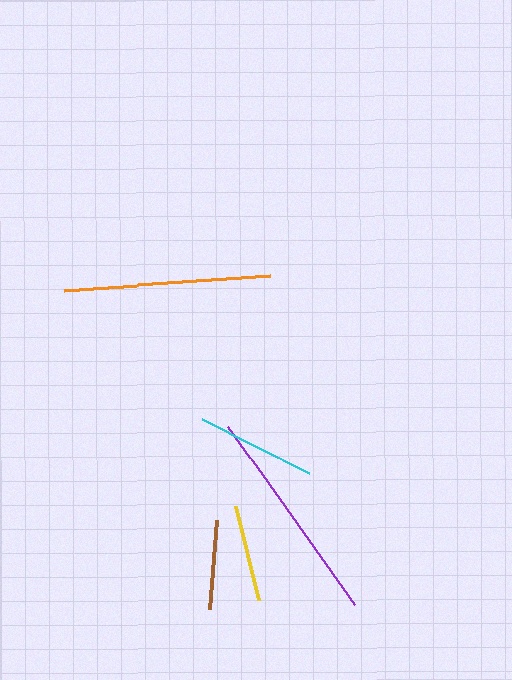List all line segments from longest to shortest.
From longest to shortest: purple, orange, cyan, yellow, brown.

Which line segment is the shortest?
The brown line is the shortest at approximately 89 pixels.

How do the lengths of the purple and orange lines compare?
The purple and orange lines are approximately the same length.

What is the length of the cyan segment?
The cyan segment is approximately 119 pixels long.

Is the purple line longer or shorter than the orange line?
The purple line is longer than the orange line.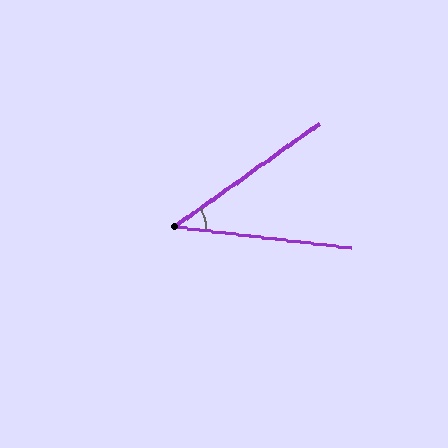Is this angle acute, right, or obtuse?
It is acute.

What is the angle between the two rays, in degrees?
Approximately 42 degrees.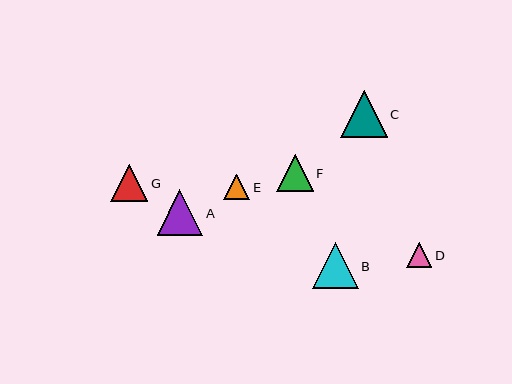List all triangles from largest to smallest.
From largest to smallest: C, B, A, G, F, E, D.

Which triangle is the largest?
Triangle C is the largest with a size of approximately 47 pixels.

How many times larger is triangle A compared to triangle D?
Triangle A is approximately 1.8 times the size of triangle D.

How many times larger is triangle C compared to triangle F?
Triangle C is approximately 1.3 times the size of triangle F.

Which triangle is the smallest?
Triangle D is the smallest with a size of approximately 25 pixels.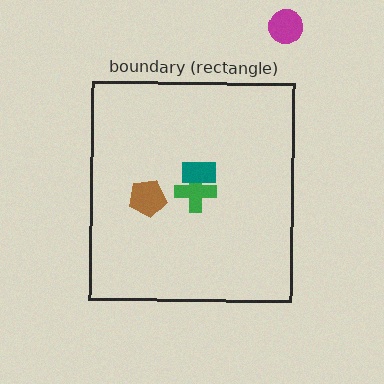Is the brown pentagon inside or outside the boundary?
Inside.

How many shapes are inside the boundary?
3 inside, 1 outside.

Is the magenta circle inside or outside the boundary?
Outside.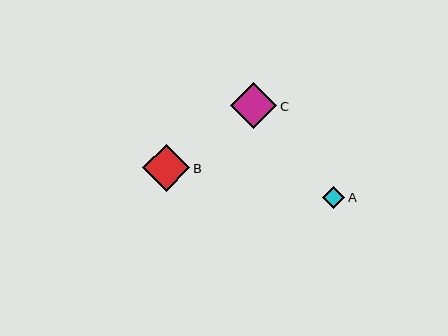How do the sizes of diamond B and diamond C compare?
Diamond B and diamond C are approximately the same size.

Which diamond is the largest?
Diamond B is the largest with a size of approximately 48 pixels.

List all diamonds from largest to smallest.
From largest to smallest: B, C, A.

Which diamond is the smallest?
Diamond A is the smallest with a size of approximately 22 pixels.